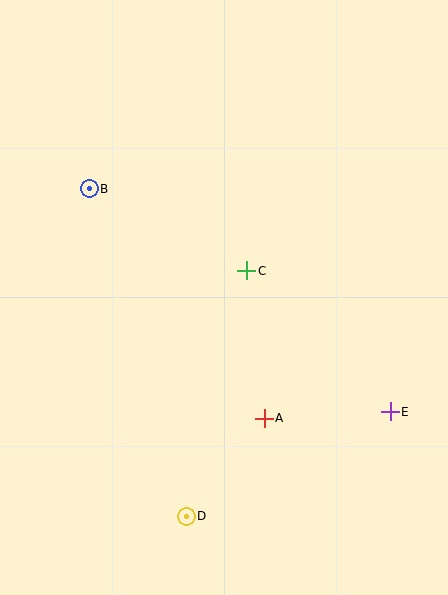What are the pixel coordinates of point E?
Point E is at (390, 412).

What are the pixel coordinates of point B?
Point B is at (89, 189).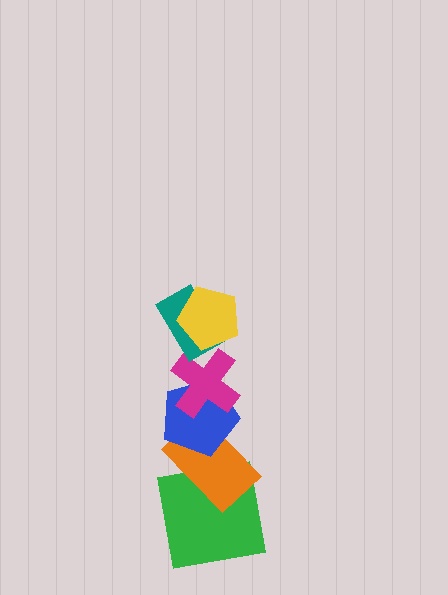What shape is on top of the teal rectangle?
The yellow pentagon is on top of the teal rectangle.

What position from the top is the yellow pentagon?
The yellow pentagon is 1st from the top.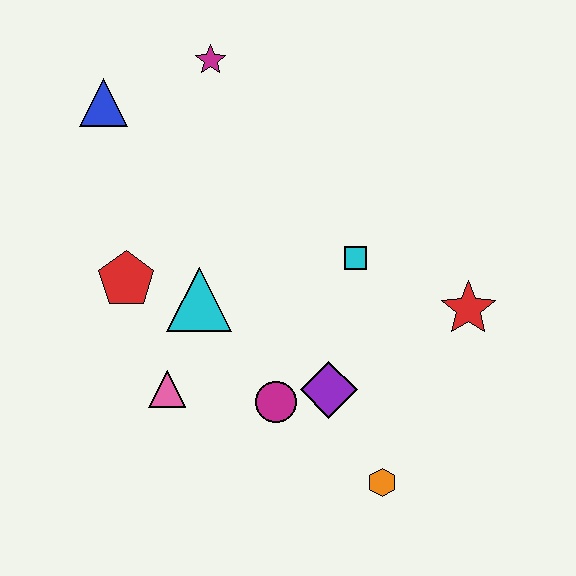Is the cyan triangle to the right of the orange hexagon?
No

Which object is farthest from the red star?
The blue triangle is farthest from the red star.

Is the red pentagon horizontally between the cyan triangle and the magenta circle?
No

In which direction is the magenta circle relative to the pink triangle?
The magenta circle is to the right of the pink triangle.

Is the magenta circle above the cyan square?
No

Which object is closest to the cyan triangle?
The red pentagon is closest to the cyan triangle.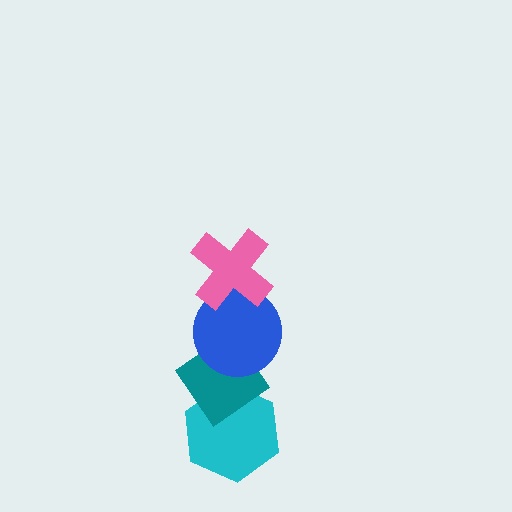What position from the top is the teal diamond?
The teal diamond is 3rd from the top.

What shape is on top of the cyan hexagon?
The teal diamond is on top of the cyan hexagon.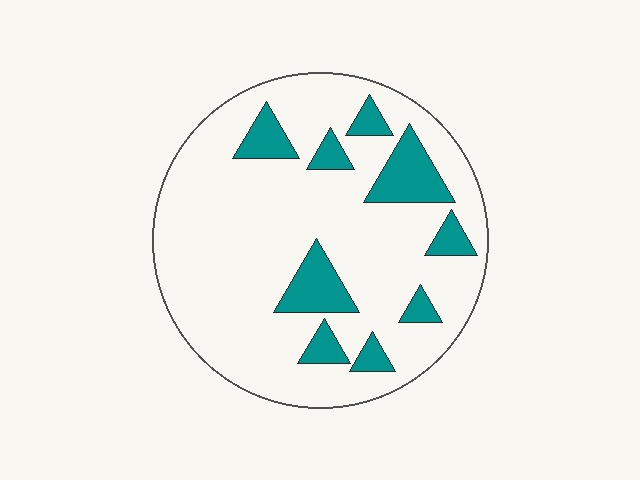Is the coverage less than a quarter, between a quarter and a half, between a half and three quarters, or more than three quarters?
Less than a quarter.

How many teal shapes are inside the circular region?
9.